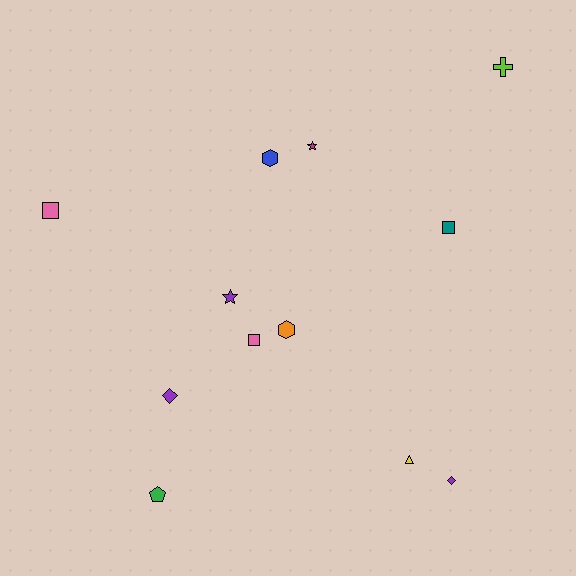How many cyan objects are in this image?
There are no cyan objects.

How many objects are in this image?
There are 12 objects.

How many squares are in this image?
There are 3 squares.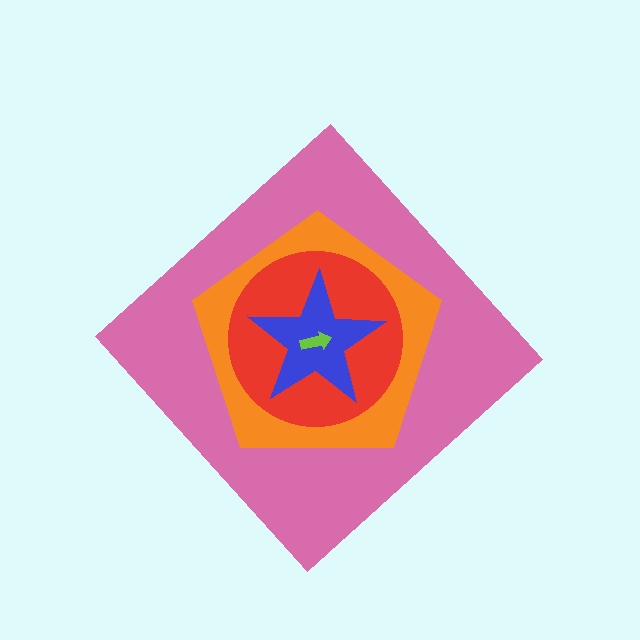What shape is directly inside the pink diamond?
The orange pentagon.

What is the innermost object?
The lime arrow.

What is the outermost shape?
The pink diamond.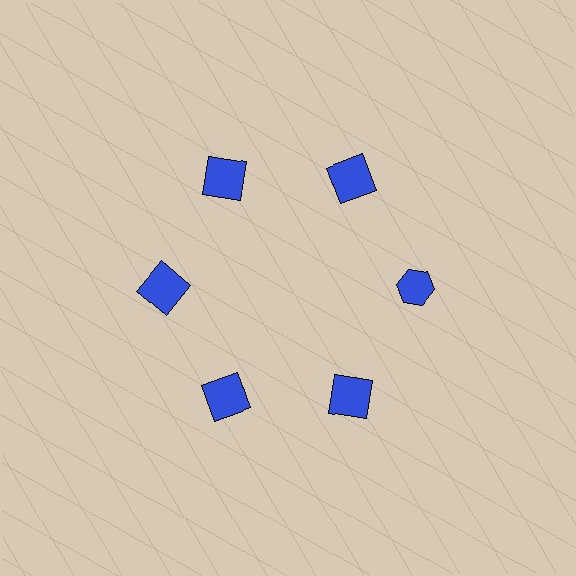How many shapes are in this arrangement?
There are 6 shapes arranged in a ring pattern.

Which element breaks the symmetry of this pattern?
The blue hexagon at roughly the 3 o'clock position breaks the symmetry. All other shapes are blue squares.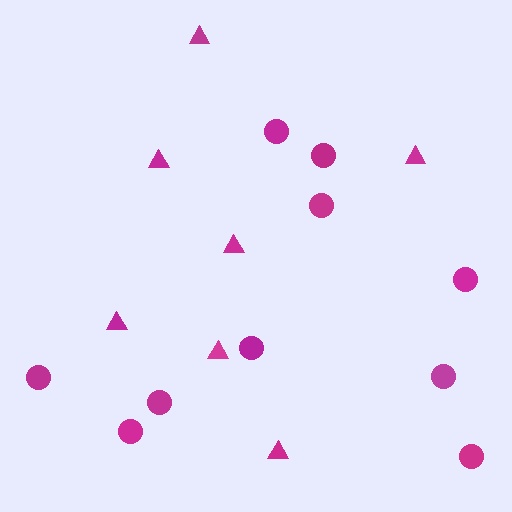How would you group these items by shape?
There are 2 groups: one group of circles (10) and one group of triangles (7).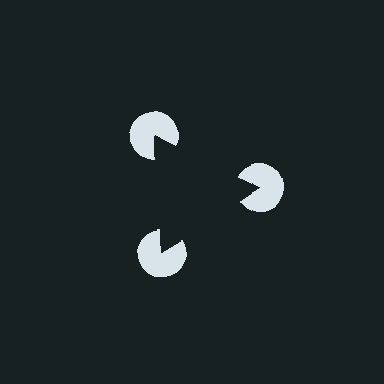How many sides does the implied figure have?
3 sides.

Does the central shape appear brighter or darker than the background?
It typically appears slightly darker than the background, even though no actual brightness change is drawn.